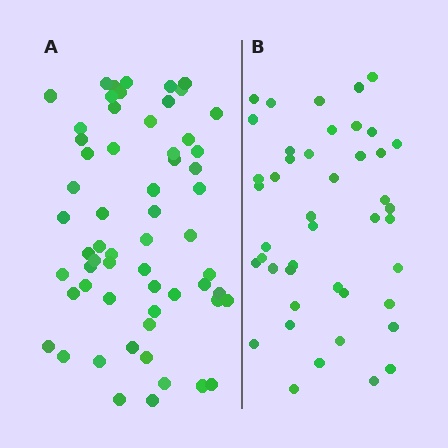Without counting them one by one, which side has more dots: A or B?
Region A (the left region) has more dots.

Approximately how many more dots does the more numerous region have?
Region A has approximately 15 more dots than region B.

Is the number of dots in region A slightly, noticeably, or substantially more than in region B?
Region A has noticeably more, but not dramatically so. The ratio is roughly 1.4 to 1.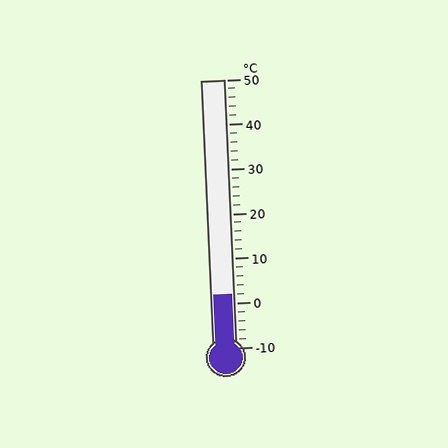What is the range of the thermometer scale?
The thermometer scale ranges from -10°C to 50°C.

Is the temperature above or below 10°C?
The temperature is below 10°C.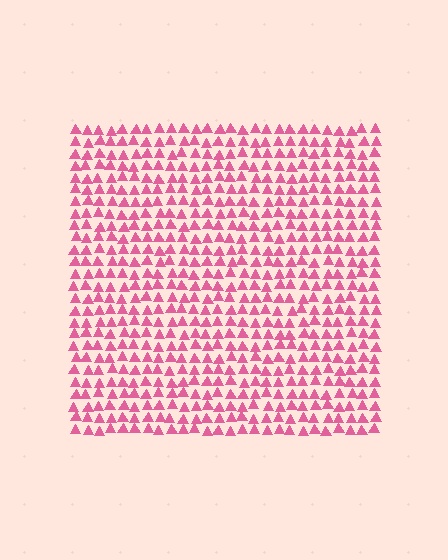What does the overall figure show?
The overall figure shows a square.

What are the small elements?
The small elements are triangles.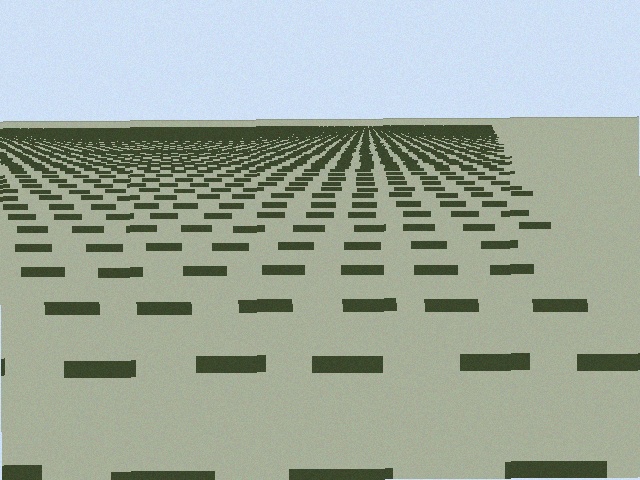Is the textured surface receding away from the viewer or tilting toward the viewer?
The surface is receding away from the viewer. Texture elements get smaller and denser toward the top.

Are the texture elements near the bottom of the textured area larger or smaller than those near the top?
Larger. Near the bottom, elements are closer to the viewer and appear at a bigger on-screen size.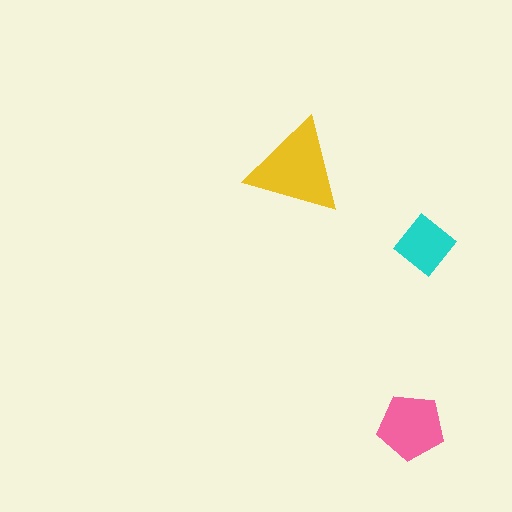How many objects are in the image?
There are 3 objects in the image.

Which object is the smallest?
The cyan diamond.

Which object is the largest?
The yellow triangle.